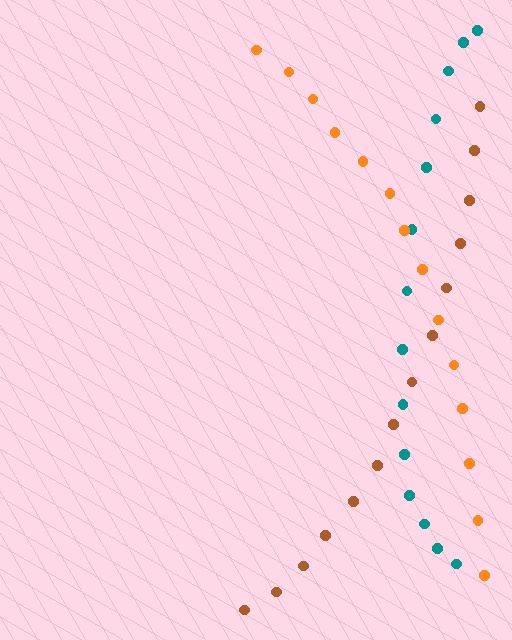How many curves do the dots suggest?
There are 3 distinct paths.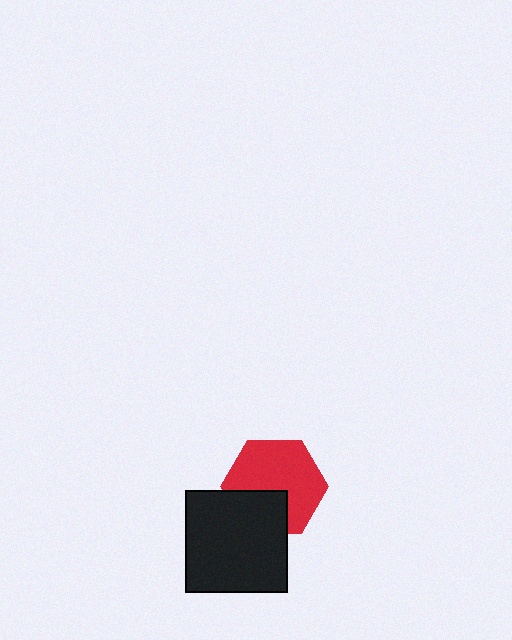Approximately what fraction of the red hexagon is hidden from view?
Roughly 30% of the red hexagon is hidden behind the black square.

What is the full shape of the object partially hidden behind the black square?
The partially hidden object is a red hexagon.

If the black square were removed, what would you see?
You would see the complete red hexagon.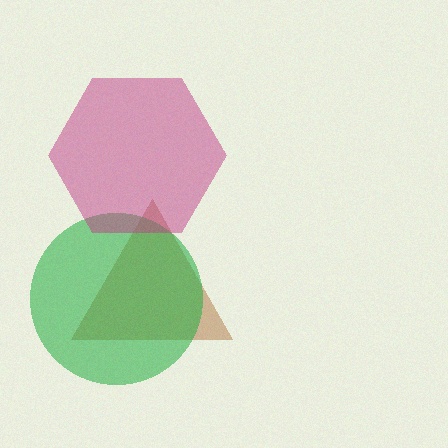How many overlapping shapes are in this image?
There are 3 overlapping shapes in the image.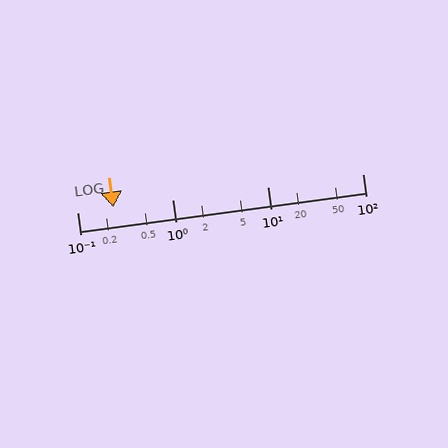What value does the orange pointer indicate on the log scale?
The pointer indicates approximately 0.24.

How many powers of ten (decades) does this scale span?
The scale spans 3 decades, from 0.1 to 100.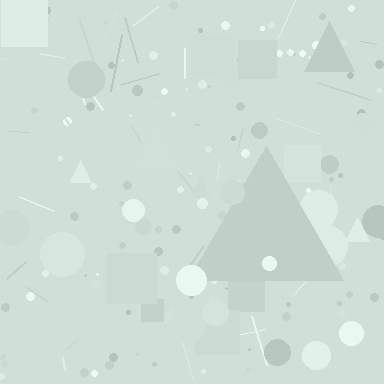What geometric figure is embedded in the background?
A triangle is embedded in the background.